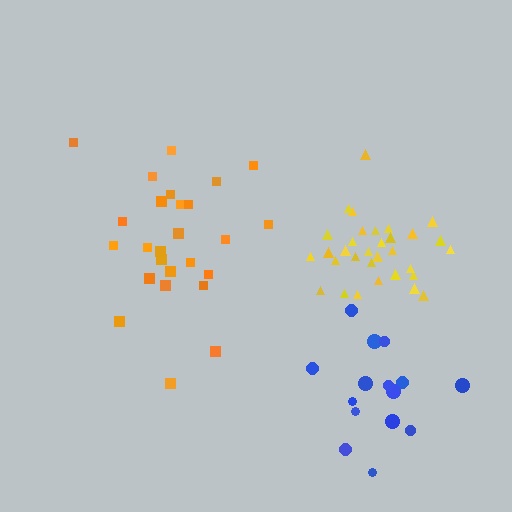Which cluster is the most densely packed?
Yellow.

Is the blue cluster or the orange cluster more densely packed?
Blue.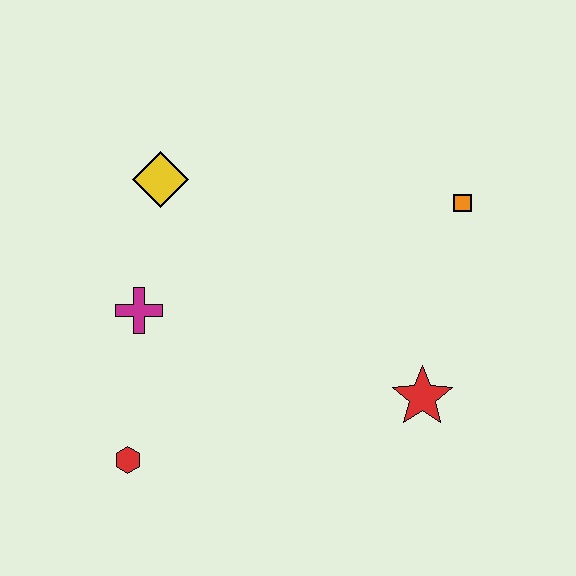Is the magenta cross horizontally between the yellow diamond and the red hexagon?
Yes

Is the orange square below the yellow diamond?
Yes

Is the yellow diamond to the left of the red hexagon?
No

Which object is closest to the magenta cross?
The yellow diamond is closest to the magenta cross.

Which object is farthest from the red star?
The yellow diamond is farthest from the red star.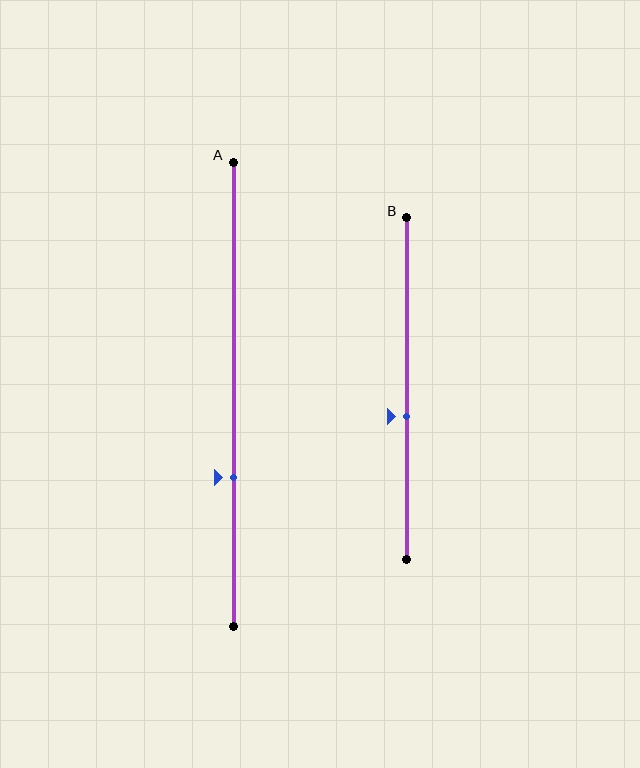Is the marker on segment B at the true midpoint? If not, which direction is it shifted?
No, the marker on segment B is shifted downward by about 8% of the segment length.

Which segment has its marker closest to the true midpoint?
Segment B has its marker closest to the true midpoint.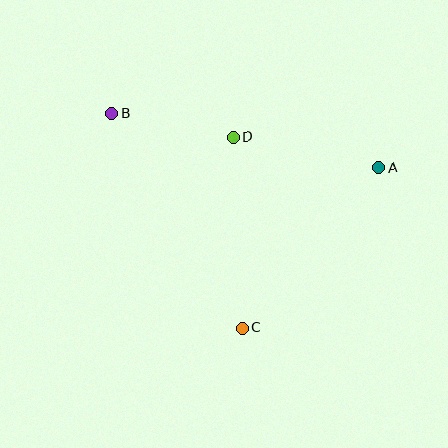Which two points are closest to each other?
Points B and D are closest to each other.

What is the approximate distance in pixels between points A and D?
The distance between A and D is approximately 148 pixels.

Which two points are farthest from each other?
Points A and B are farthest from each other.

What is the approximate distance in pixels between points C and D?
The distance between C and D is approximately 191 pixels.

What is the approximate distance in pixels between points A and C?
The distance between A and C is approximately 210 pixels.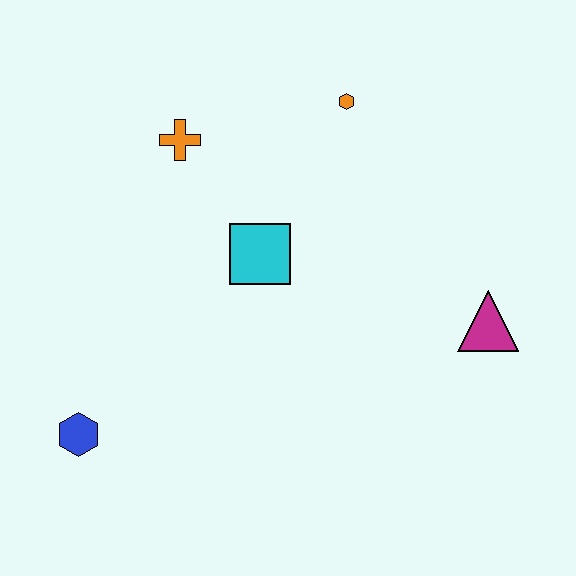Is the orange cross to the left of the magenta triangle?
Yes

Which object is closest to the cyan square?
The orange cross is closest to the cyan square.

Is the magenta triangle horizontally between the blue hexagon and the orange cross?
No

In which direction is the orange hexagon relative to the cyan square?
The orange hexagon is above the cyan square.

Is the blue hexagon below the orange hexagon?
Yes